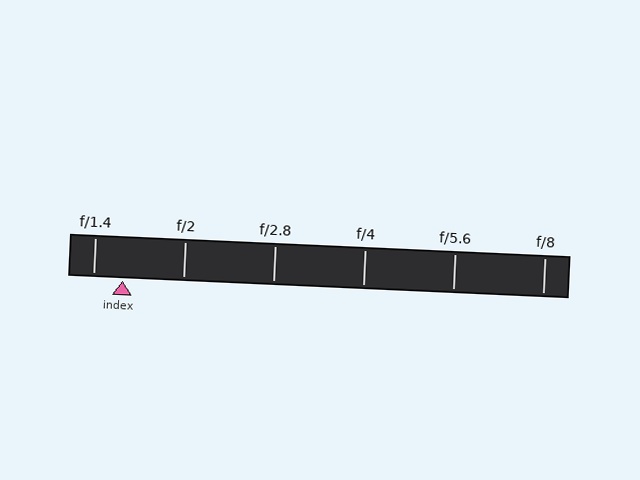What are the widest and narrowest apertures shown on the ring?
The widest aperture shown is f/1.4 and the narrowest is f/8.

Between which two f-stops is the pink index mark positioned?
The index mark is between f/1.4 and f/2.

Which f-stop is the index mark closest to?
The index mark is closest to f/1.4.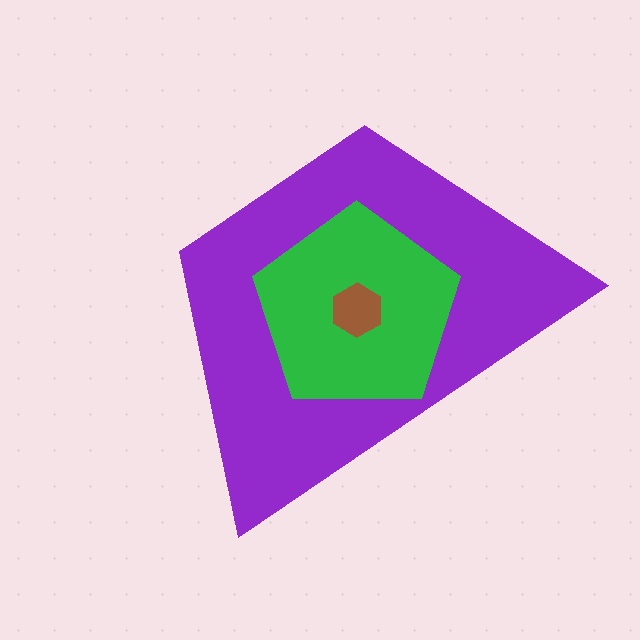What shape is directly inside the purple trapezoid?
The green pentagon.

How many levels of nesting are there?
3.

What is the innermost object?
The brown hexagon.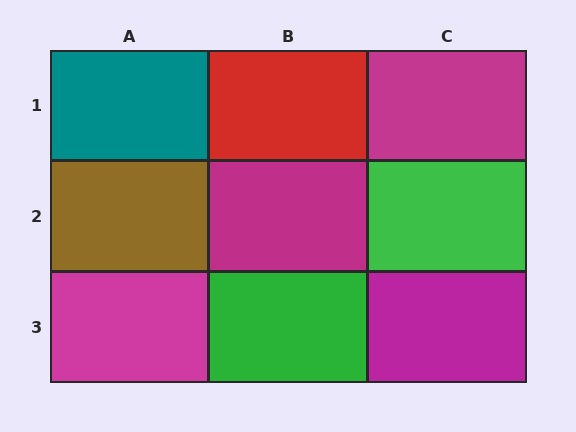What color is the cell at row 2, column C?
Green.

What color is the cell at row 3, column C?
Magenta.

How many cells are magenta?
4 cells are magenta.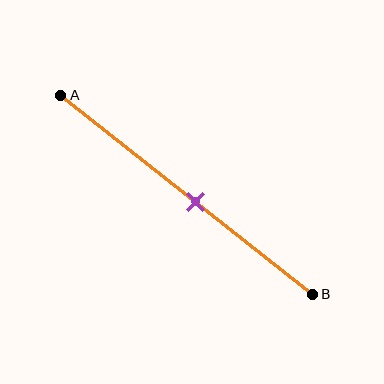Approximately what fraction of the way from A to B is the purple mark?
The purple mark is approximately 55% of the way from A to B.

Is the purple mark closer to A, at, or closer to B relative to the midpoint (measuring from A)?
The purple mark is closer to point B than the midpoint of segment AB.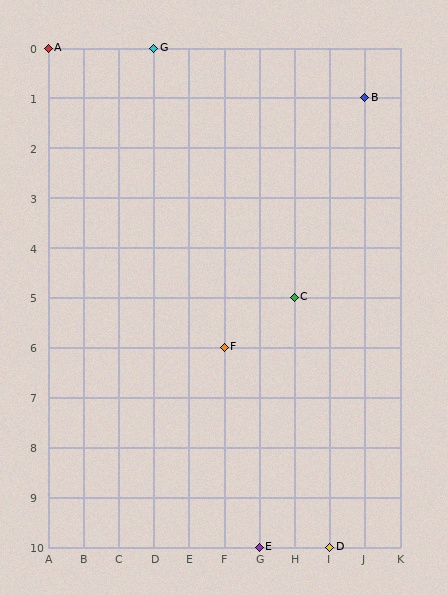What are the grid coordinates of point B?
Point B is at grid coordinates (J, 1).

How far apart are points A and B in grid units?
Points A and B are 9 columns and 1 row apart (about 9.1 grid units diagonally).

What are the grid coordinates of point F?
Point F is at grid coordinates (F, 6).